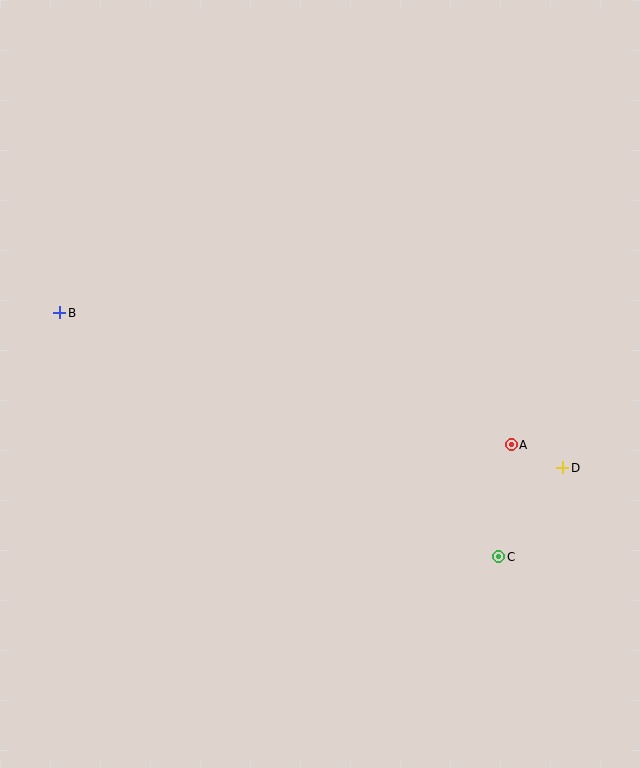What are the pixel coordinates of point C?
Point C is at (499, 557).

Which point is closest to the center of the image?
Point A at (511, 445) is closest to the center.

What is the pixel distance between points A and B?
The distance between A and B is 470 pixels.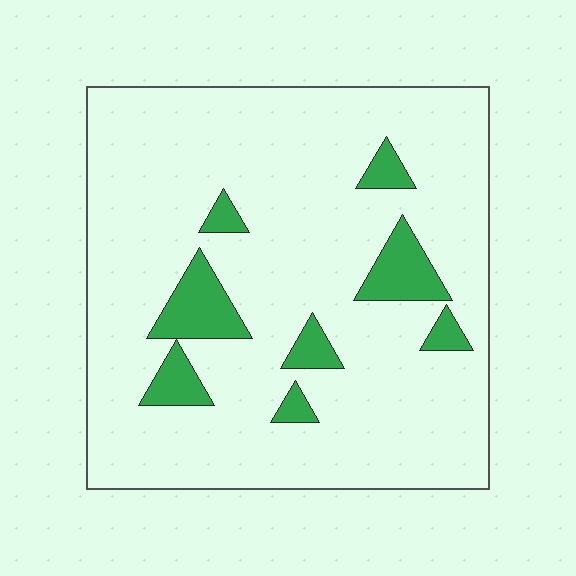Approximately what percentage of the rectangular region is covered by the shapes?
Approximately 10%.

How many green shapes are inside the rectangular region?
8.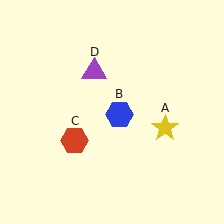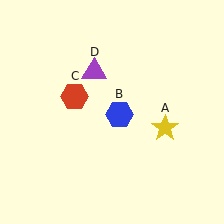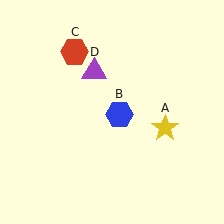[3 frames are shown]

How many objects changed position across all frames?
1 object changed position: red hexagon (object C).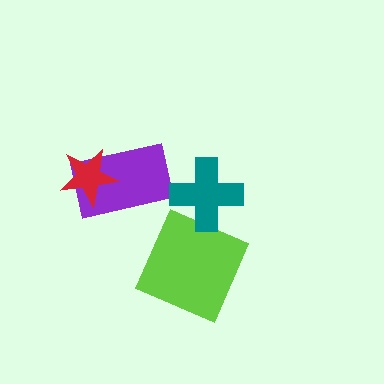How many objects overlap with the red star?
1 object overlaps with the red star.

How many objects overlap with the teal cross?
0 objects overlap with the teal cross.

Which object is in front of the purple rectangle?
The red star is in front of the purple rectangle.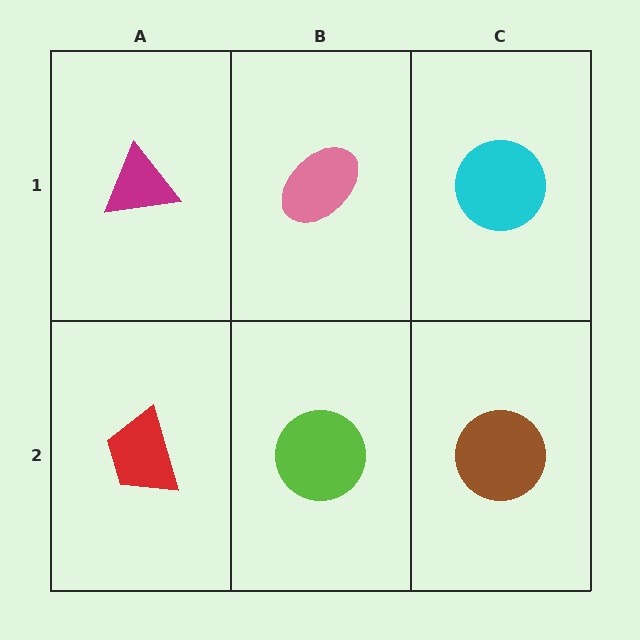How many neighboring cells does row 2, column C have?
2.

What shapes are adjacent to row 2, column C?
A cyan circle (row 1, column C), a lime circle (row 2, column B).